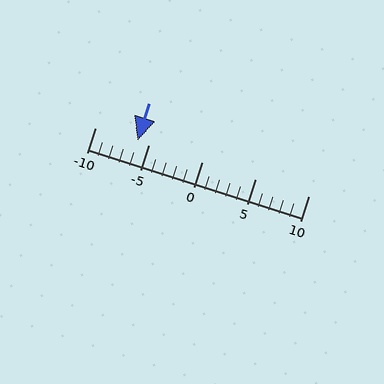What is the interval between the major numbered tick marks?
The major tick marks are spaced 5 units apart.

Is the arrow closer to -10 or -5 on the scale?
The arrow is closer to -5.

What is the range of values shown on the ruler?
The ruler shows values from -10 to 10.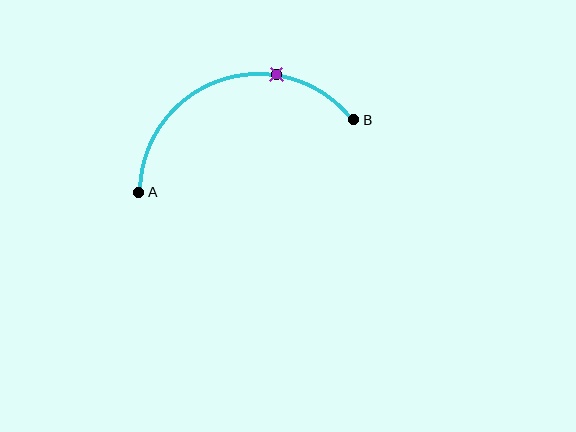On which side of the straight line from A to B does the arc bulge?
The arc bulges above the straight line connecting A and B.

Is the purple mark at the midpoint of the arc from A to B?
No. The purple mark lies on the arc but is closer to endpoint B. The arc midpoint would be at the point on the curve equidistant along the arc from both A and B.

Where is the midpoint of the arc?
The arc midpoint is the point on the curve farthest from the straight line joining A and B. It sits above that line.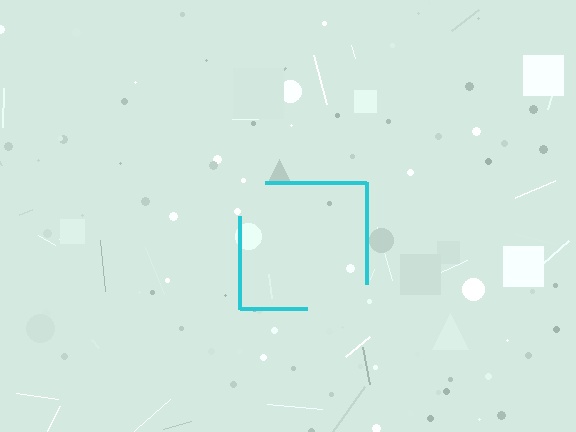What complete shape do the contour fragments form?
The contour fragments form a square.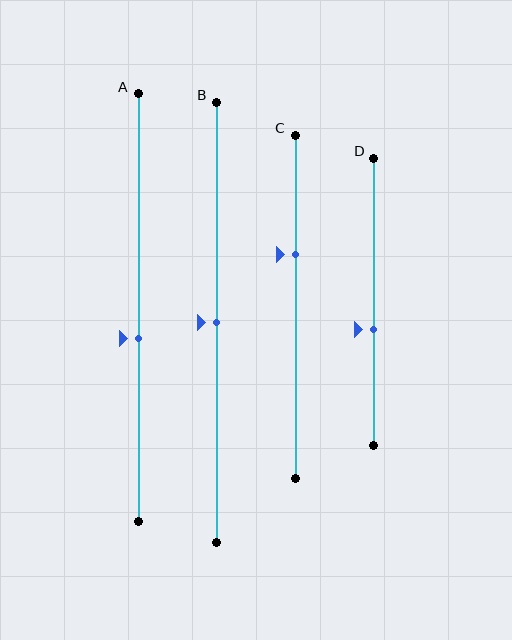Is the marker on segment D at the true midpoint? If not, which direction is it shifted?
No, the marker on segment D is shifted downward by about 10% of the segment length.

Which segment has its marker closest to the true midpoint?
Segment B has its marker closest to the true midpoint.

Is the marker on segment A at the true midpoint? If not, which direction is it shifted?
No, the marker on segment A is shifted downward by about 7% of the segment length.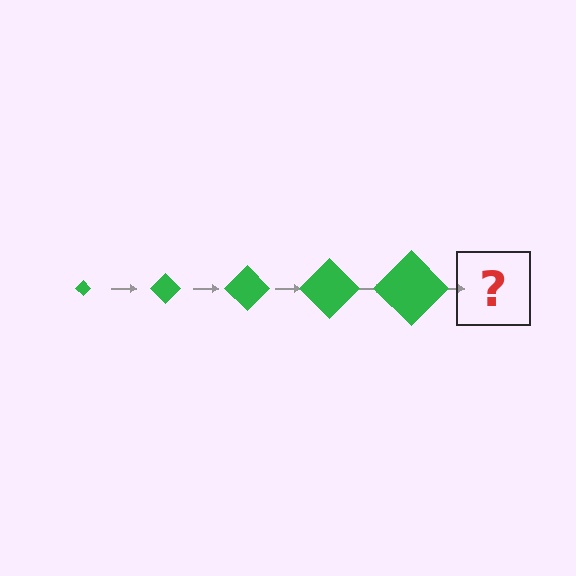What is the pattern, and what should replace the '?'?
The pattern is that the diamond gets progressively larger each step. The '?' should be a green diamond, larger than the previous one.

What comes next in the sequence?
The next element should be a green diamond, larger than the previous one.